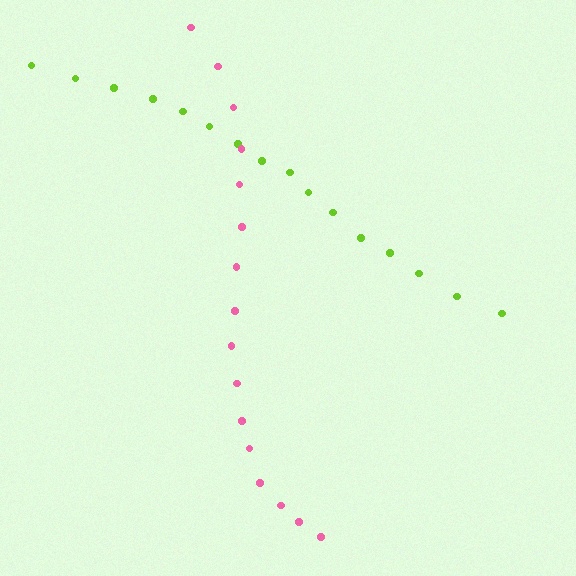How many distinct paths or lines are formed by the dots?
There are 2 distinct paths.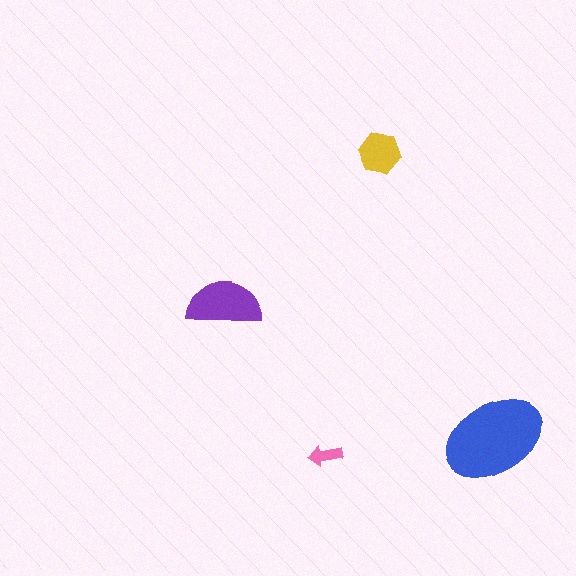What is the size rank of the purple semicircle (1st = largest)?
2nd.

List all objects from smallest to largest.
The pink arrow, the yellow hexagon, the purple semicircle, the blue ellipse.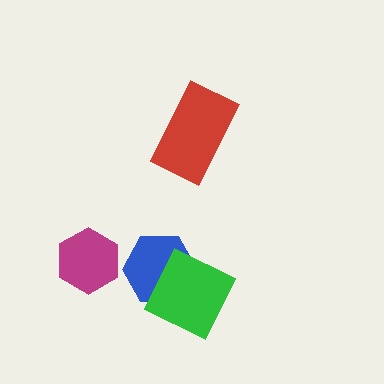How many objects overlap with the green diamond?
1 object overlaps with the green diamond.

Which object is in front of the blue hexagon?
The green diamond is in front of the blue hexagon.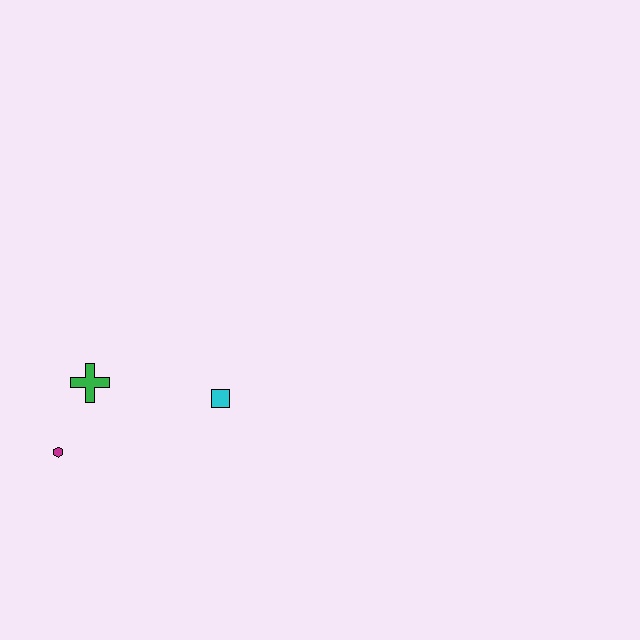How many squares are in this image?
There is 1 square.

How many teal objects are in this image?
There are no teal objects.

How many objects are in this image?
There are 3 objects.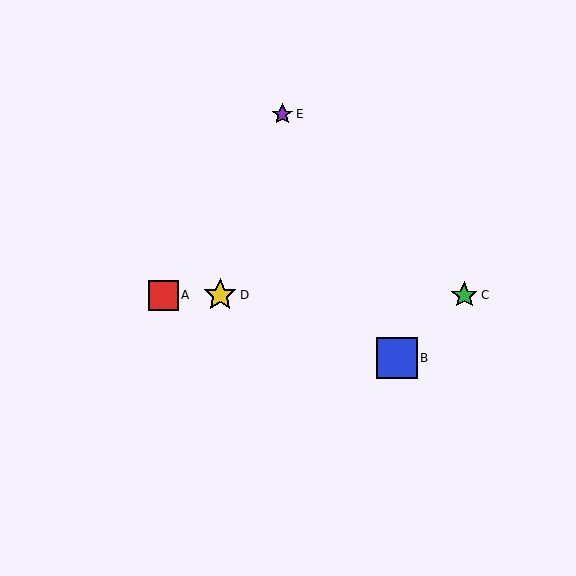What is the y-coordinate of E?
Object E is at y≈114.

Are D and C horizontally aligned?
Yes, both are at y≈295.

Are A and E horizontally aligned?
No, A is at y≈295 and E is at y≈114.